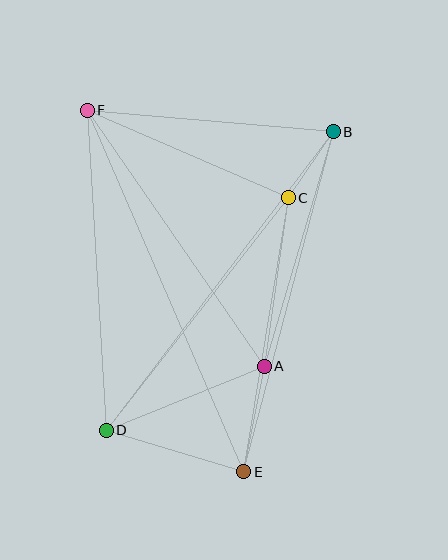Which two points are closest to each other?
Points B and C are closest to each other.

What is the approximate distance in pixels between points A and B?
The distance between A and B is approximately 244 pixels.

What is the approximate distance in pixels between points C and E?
The distance between C and E is approximately 277 pixels.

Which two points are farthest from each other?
Points E and F are farthest from each other.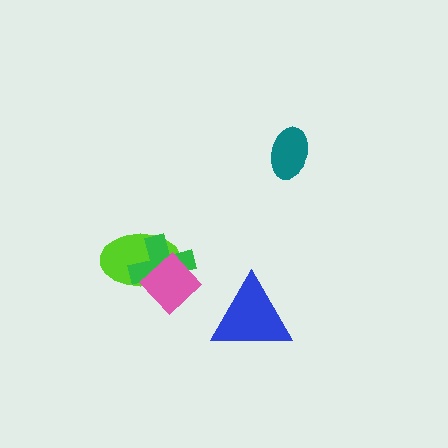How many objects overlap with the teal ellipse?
0 objects overlap with the teal ellipse.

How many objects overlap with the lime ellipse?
2 objects overlap with the lime ellipse.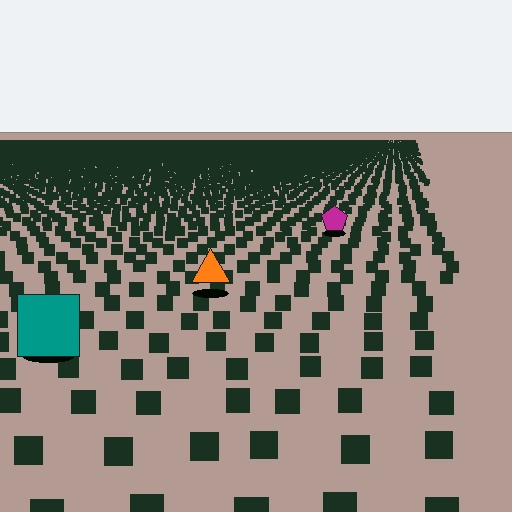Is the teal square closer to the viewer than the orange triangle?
Yes. The teal square is closer — you can tell from the texture gradient: the ground texture is coarser near it.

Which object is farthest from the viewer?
The magenta pentagon is farthest from the viewer. It appears smaller and the ground texture around it is denser.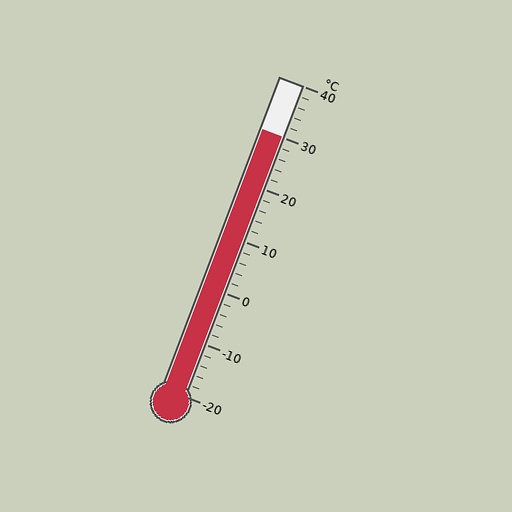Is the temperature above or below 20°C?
The temperature is above 20°C.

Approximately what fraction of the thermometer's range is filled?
The thermometer is filled to approximately 85% of its range.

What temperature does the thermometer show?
The thermometer shows approximately 30°C.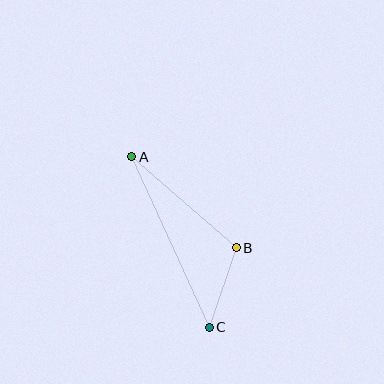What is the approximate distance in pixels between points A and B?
The distance between A and B is approximately 138 pixels.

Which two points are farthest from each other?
Points A and C are farthest from each other.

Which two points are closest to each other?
Points B and C are closest to each other.